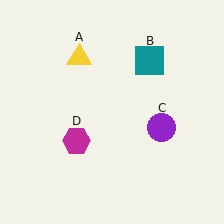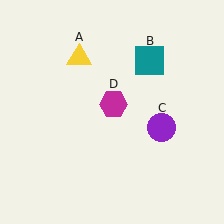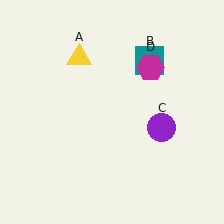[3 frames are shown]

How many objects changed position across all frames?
1 object changed position: magenta hexagon (object D).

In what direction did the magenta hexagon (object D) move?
The magenta hexagon (object D) moved up and to the right.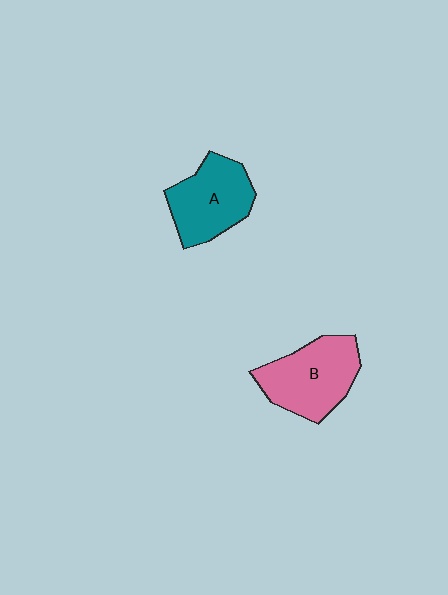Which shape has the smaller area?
Shape A (teal).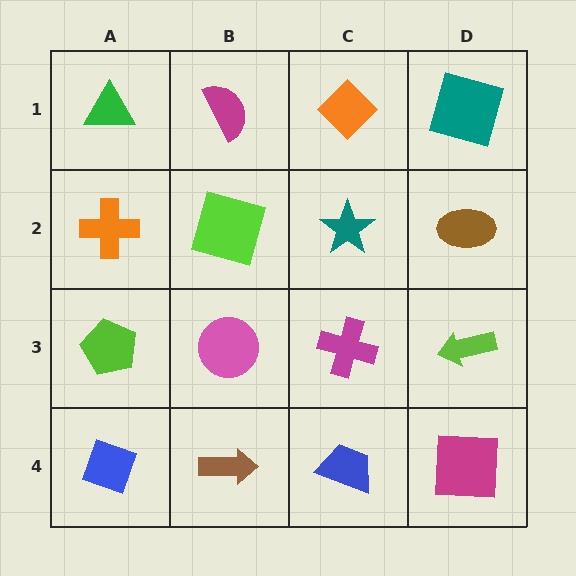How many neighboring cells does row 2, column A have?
3.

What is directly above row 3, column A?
An orange cross.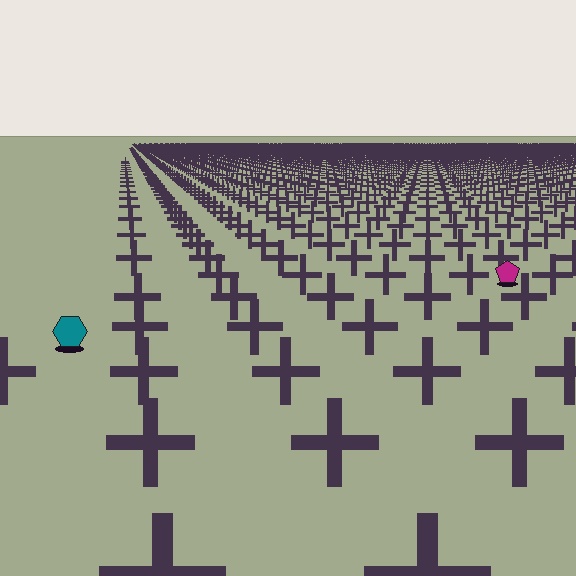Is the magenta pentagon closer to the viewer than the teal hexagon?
No. The teal hexagon is closer — you can tell from the texture gradient: the ground texture is coarser near it.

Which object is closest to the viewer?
The teal hexagon is closest. The texture marks near it are larger and more spread out.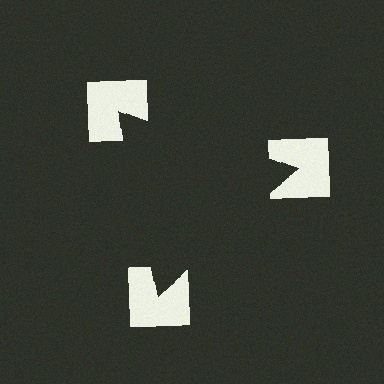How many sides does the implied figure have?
3 sides.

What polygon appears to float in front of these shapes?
An illusory triangle — its edges are inferred from the aligned wedge cuts in the notched squares, not physically drawn.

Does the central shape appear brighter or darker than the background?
It typically appears slightly darker than the background, even though no actual brightness change is drawn.